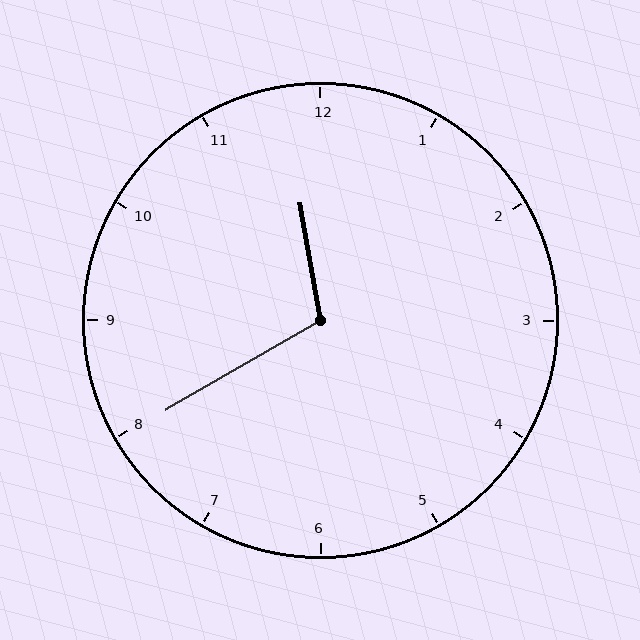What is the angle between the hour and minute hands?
Approximately 110 degrees.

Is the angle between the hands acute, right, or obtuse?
It is obtuse.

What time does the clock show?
11:40.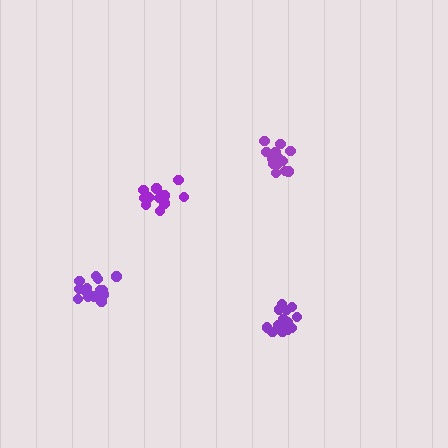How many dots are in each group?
Group 1: 15 dots, Group 2: 19 dots, Group 3: 14 dots, Group 4: 15 dots (63 total).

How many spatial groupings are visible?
There are 4 spatial groupings.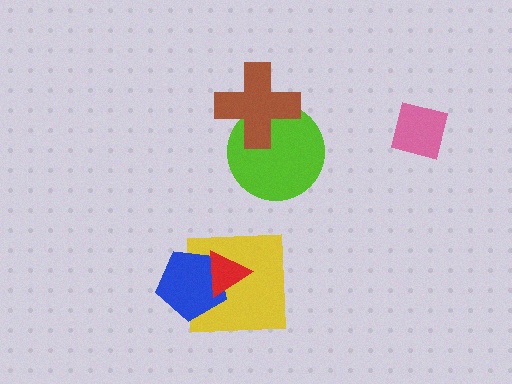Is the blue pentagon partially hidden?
Yes, it is partially covered by another shape.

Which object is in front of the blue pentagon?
The red triangle is in front of the blue pentagon.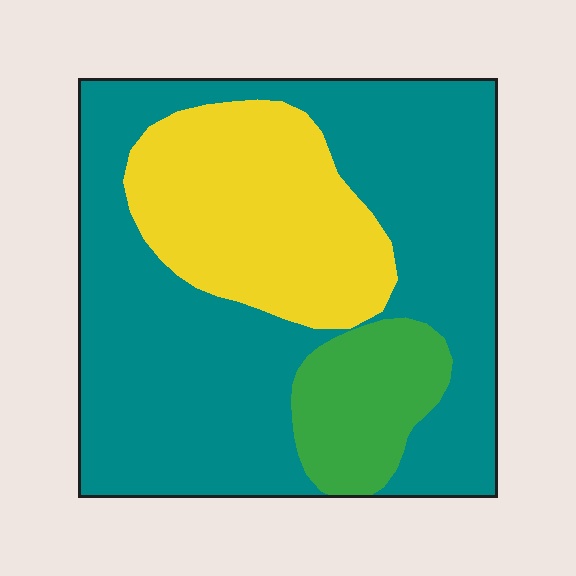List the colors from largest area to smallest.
From largest to smallest: teal, yellow, green.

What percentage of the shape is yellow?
Yellow covers roughly 25% of the shape.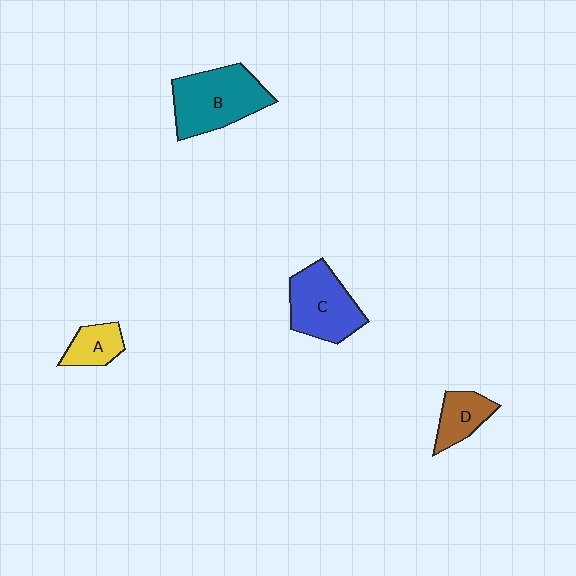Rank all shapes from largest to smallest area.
From largest to smallest: B (teal), C (blue), D (brown), A (yellow).